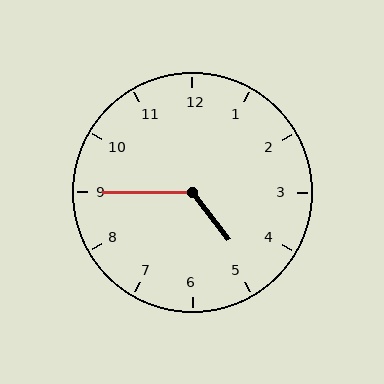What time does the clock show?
4:45.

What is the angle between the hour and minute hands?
Approximately 128 degrees.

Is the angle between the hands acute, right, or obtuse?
It is obtuse.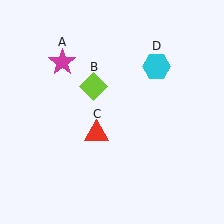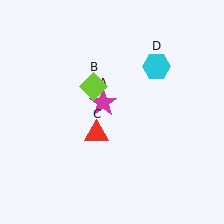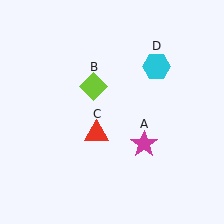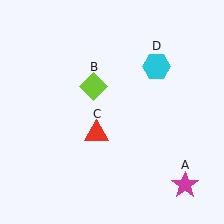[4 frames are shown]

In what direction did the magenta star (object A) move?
The magenta star (object A) moved down and to the right.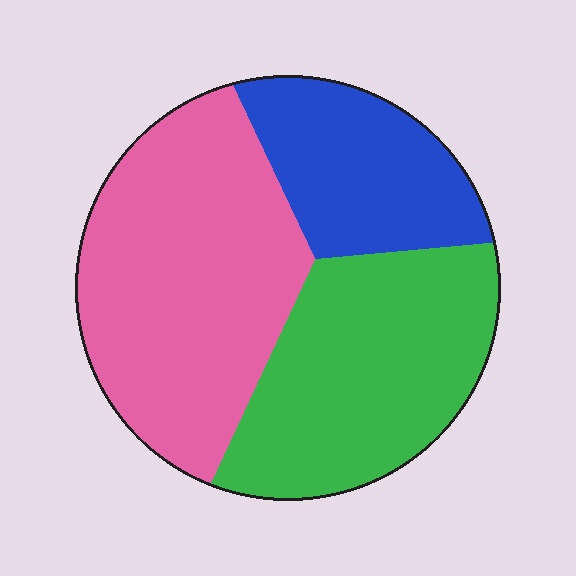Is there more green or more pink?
Pink.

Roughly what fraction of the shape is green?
Green takes up about one third (1/3) of the shape.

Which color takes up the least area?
Blue, at roughly 20%.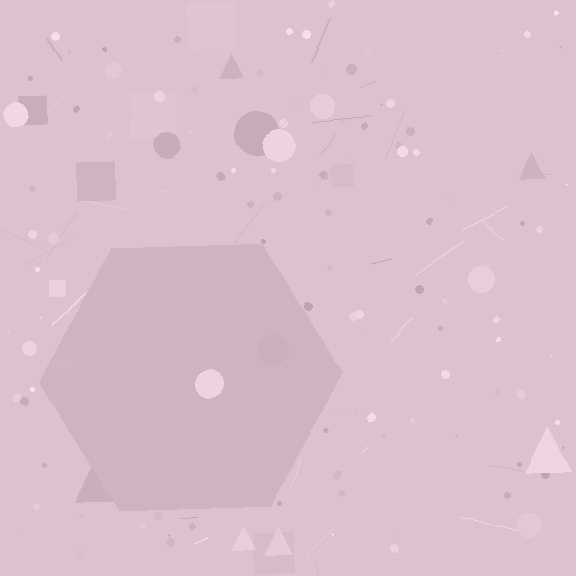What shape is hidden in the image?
A hexagon is hidden in the image.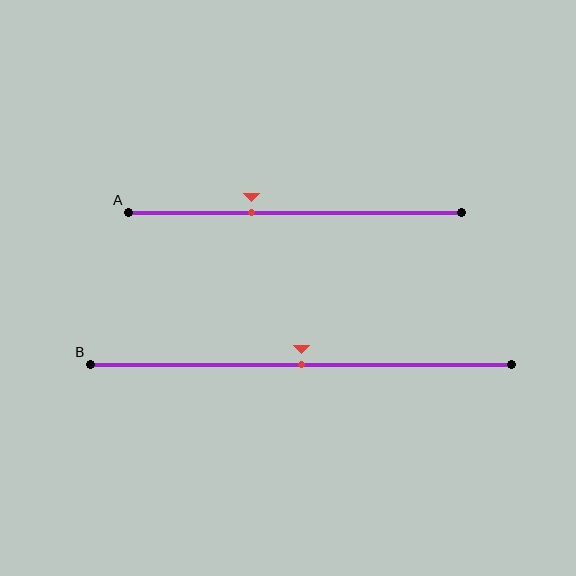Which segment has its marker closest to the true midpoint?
Segment B has its marker closest to the true midpoint.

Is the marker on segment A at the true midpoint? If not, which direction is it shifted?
No, the marker on segment A is shifted to the left by about 13% of the segment length.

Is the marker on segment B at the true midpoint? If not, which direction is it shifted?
Yes, the marker on segment B is at the true midpoint.